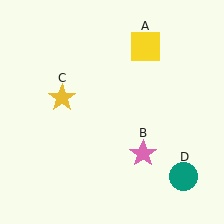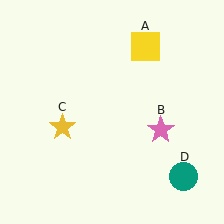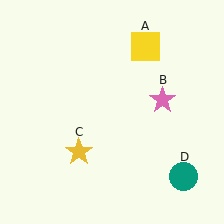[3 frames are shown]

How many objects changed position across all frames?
2 objects changed position: pink star (object B), yellow star (object C).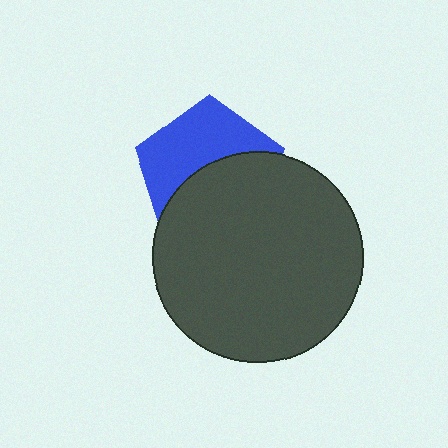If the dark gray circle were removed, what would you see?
You would see the complete blue pentagon.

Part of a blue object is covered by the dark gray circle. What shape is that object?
It is a pentagon.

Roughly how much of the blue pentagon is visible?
About half of it is visible (roughly 49%).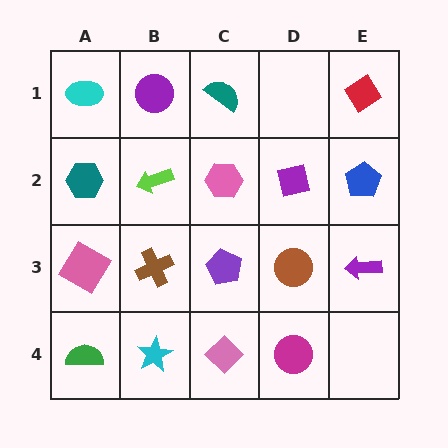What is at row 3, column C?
A purple pentagon.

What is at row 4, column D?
A magenta circle.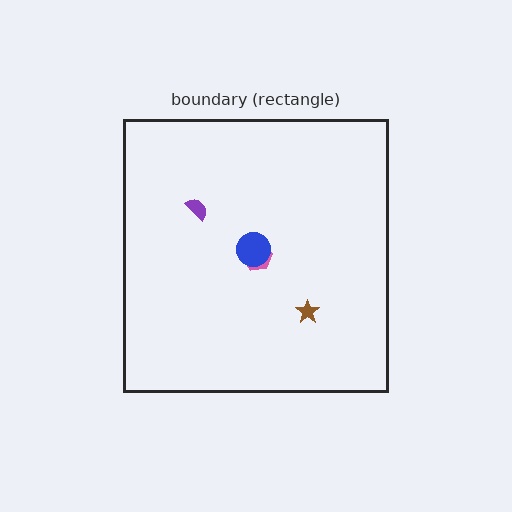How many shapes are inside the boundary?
4 inside, 0 outside.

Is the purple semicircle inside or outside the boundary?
Inside.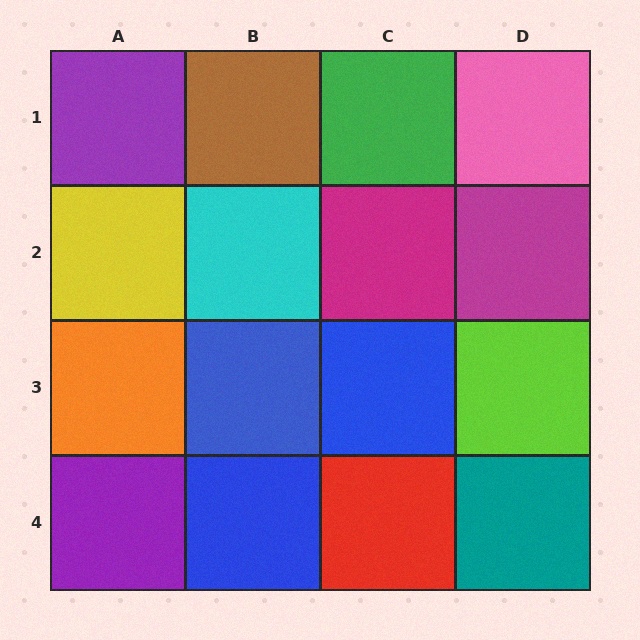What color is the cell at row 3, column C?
Blue.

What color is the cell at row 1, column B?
Brown.